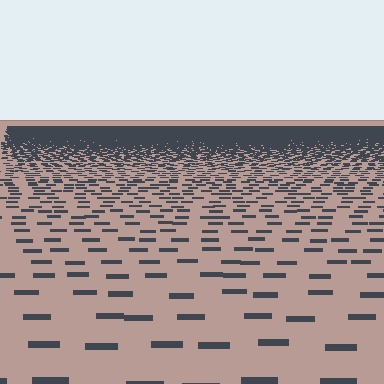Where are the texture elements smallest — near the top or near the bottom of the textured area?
Near the top.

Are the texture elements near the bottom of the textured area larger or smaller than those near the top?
Larger. Near the bottom, elements are closer to the viewer and appear at a bigger on-screen size.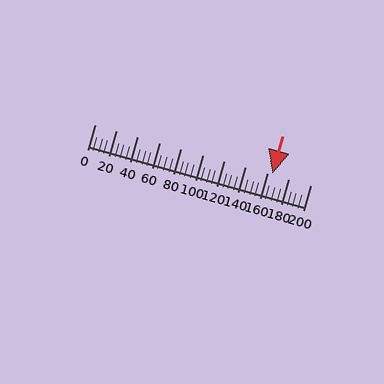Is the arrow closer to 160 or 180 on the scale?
The arrow is closer to 160.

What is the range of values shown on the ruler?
The ruler shows values from 0 to 200.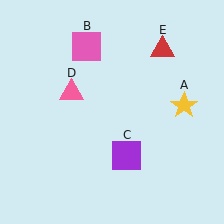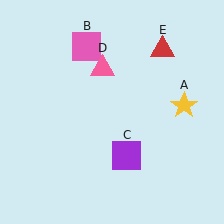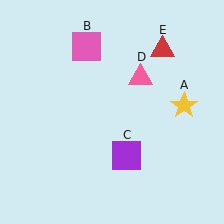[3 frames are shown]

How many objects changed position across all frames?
1 object changed position: pink triangle (object D).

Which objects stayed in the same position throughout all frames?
Yellow star (object A) and pink square (object B) and purple square (object C) and red triangle (object E) remained stationary.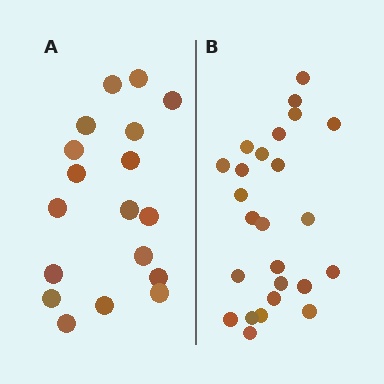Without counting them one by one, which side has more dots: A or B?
Region B (the right region) has more dots.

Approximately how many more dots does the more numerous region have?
Region B has roughly 8 or so more dots than region A.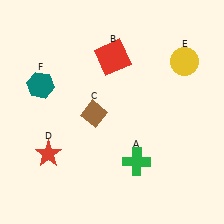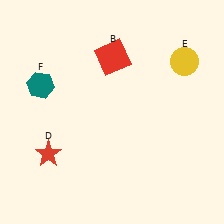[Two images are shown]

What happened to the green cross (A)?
The green cross (A) was removed in Image 2. It was in the bottom-right area of Image 1.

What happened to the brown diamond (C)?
The brown diamond (C) was removed in Image 2. It was in the bottom-left area of Image 1.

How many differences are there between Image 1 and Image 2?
There are 2 differences between the two images.